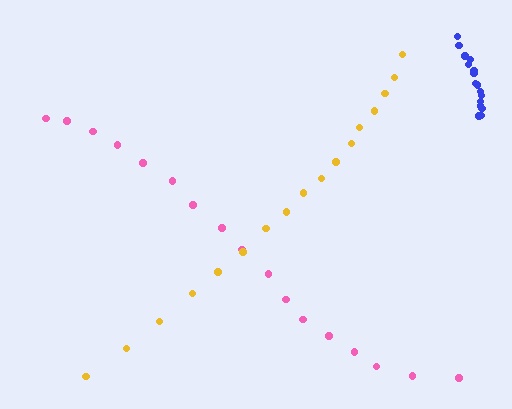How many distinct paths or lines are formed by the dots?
There are 3 distinct paths.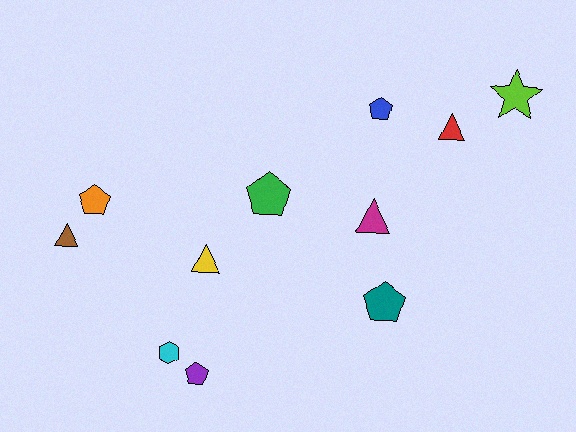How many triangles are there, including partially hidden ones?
There are 4 triangles.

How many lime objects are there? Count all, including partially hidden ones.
There is 1 lime object.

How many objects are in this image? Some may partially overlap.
There are 11 objects.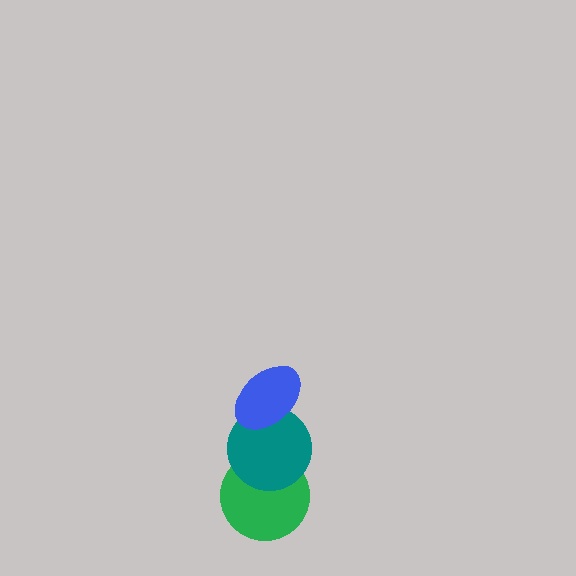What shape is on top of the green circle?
The teal circle is on top of the green circle.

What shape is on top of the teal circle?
The blue ellipse is on top of the teal circle.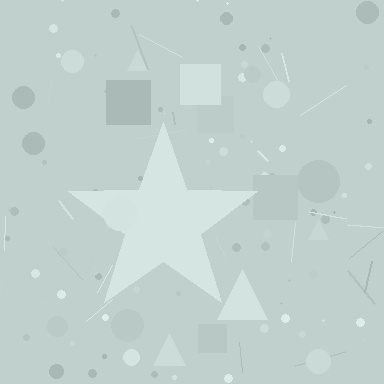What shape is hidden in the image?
A star is hidden in the image.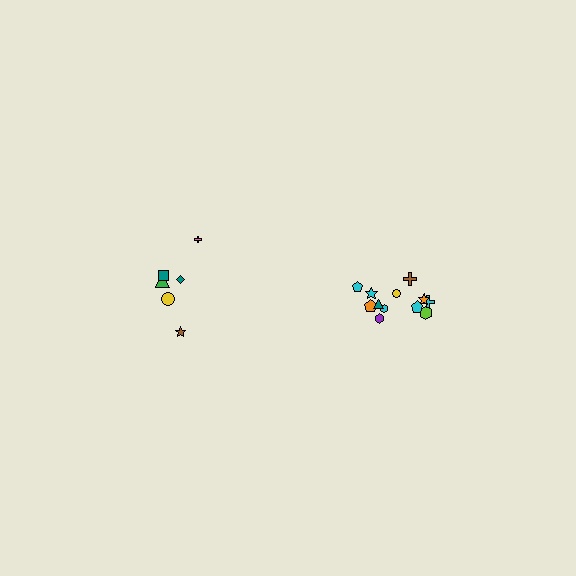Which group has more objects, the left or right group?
The right group.